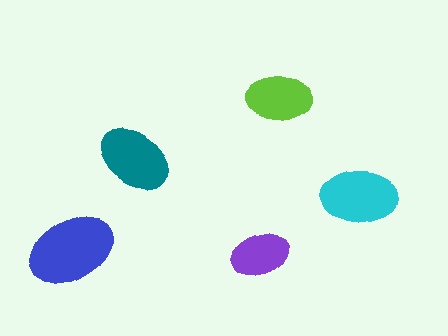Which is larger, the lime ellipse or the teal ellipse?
The teal one.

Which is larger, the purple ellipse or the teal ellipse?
The teal one.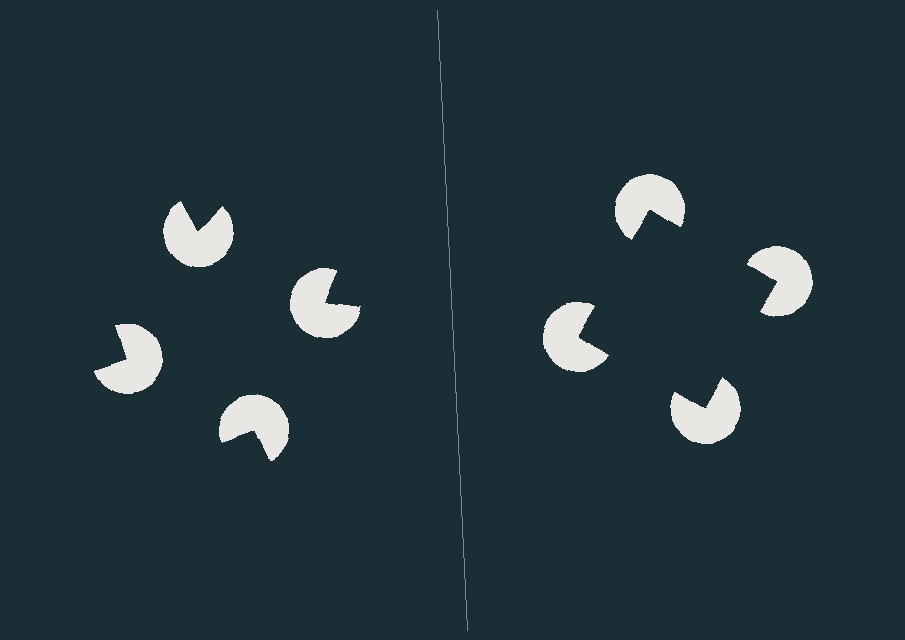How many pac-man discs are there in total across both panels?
8 — 4 on each side.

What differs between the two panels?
The pac-man discs are positioned identically on both sides; only the wedge orientations differ. On the right they align to a square; on the left they are misaligned.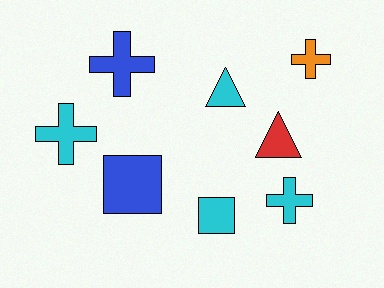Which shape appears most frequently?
Cross, with 4 objects.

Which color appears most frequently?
Cyan, with 4 objects.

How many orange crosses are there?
There is 1 orange cross.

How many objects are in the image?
There are 8 objects.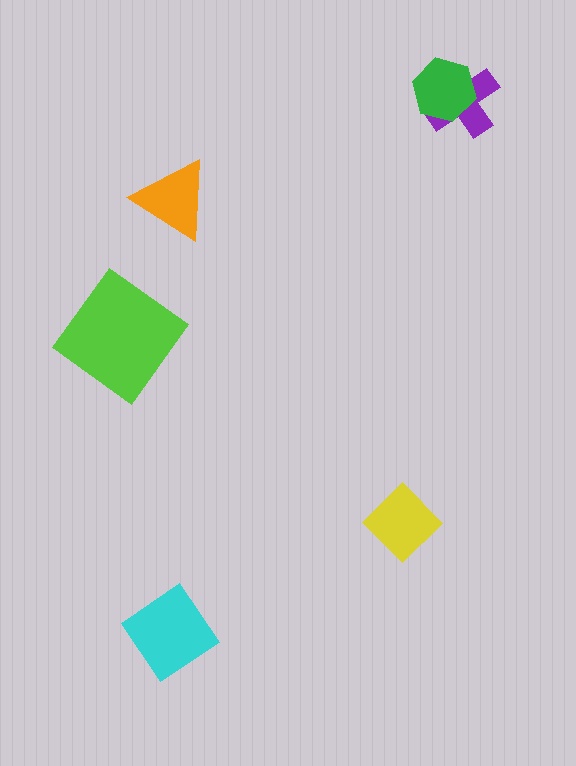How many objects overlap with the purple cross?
1 object overlaps with the purple cross.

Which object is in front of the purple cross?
The green hexagon is in front of the purple cross.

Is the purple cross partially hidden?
Yes, it is partially covered by another shape.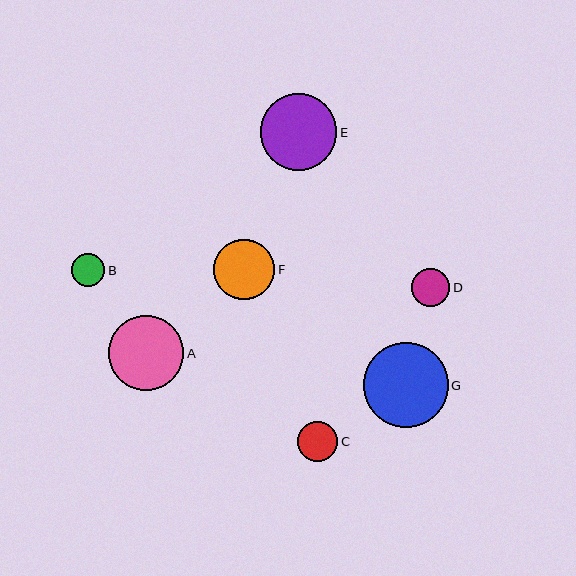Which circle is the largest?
Circle G is the largest with a size of approximately 85 pixels.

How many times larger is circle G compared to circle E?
Circle G is approximately 1.1 times the size of circle E.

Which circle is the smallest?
Circle B is the smallest with a size of approximately 33 pixels.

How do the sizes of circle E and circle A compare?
Circle E and circle A are approximately the same size.